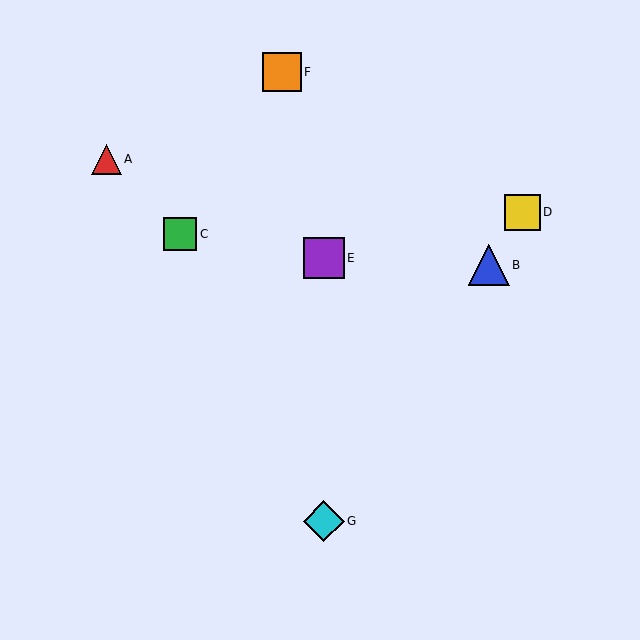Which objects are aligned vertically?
Objects E, G are aligned vertically.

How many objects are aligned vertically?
2 objects (E, G) are aligned vertically.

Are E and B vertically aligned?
No, E is at x≈324 and B is at x≈489.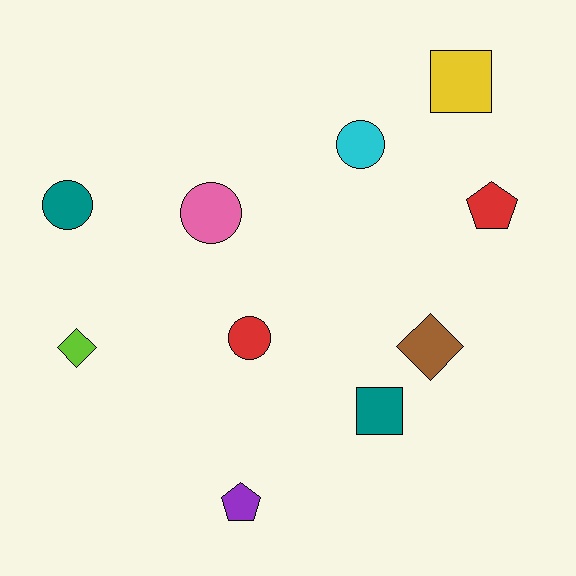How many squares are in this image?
There are 2 squares.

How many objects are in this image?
There are 10 objects.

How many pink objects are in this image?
There is 1 pink object.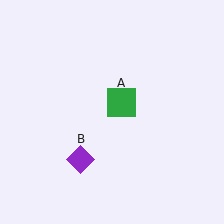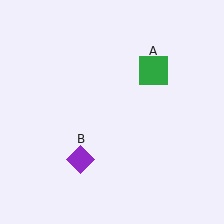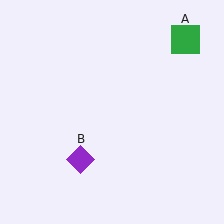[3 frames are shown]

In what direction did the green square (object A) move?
The green square (object A) moved up and to the right.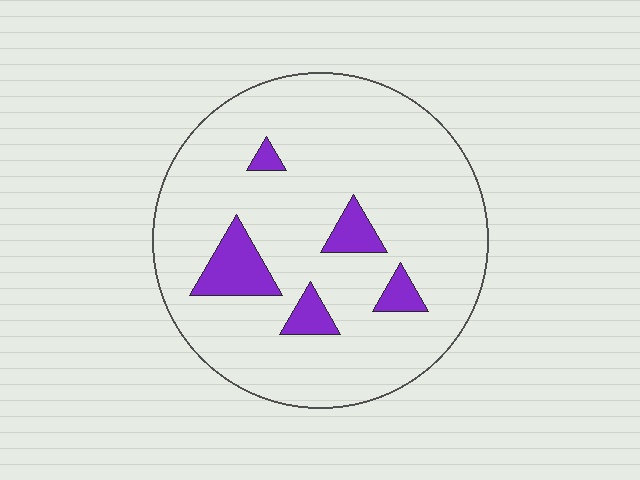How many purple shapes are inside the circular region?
5.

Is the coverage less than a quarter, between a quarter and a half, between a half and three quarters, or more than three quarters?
Less than a quarter.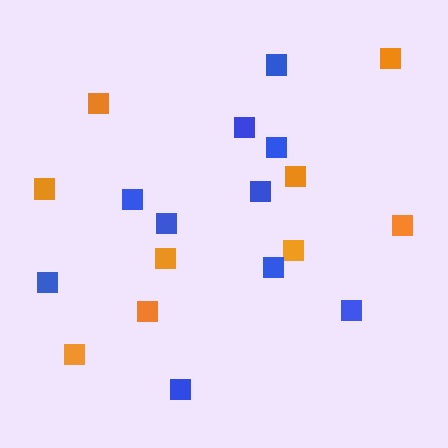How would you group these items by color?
There are 2 groups: one group of orange squares (9) and one group of blue squares (10).